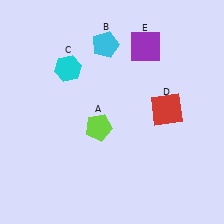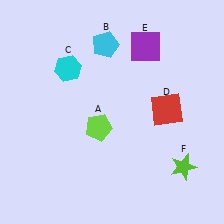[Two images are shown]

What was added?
A lime star (F) was added in Image 2.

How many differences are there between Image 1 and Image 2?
There is 1 difference between the two images.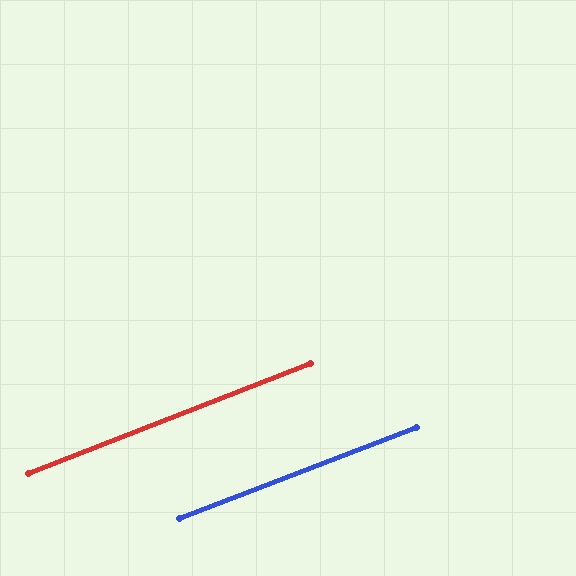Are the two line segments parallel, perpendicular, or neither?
Parallel — their directions differ by only 0.3°.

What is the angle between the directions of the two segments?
Approximately 0 degrees.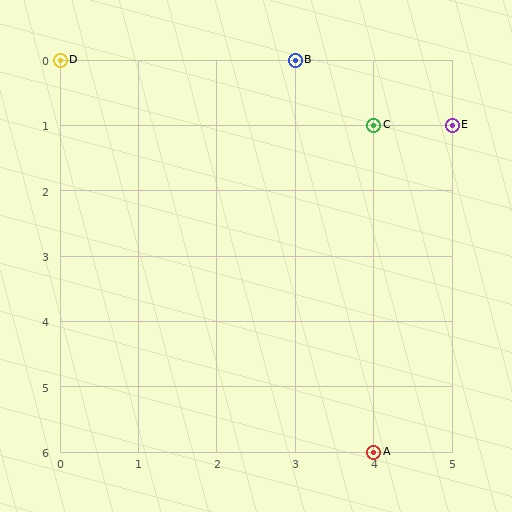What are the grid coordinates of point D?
Point D is at grid coordinates (0, 0).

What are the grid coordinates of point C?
Point C is at grid coordinates (4, 1).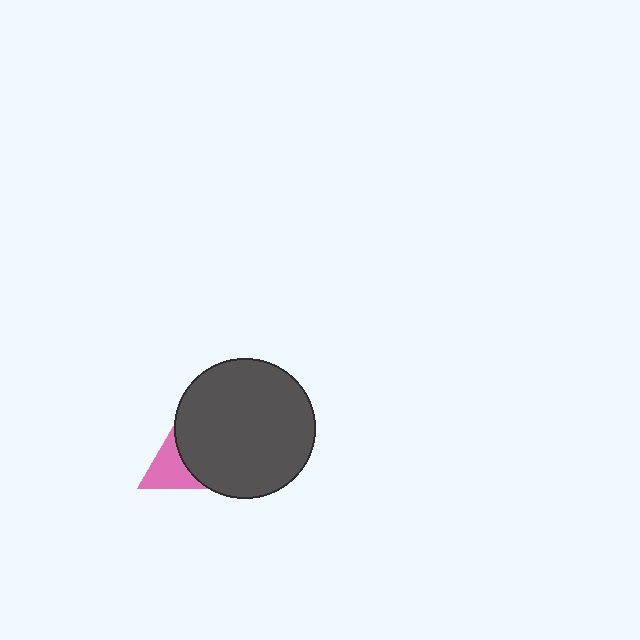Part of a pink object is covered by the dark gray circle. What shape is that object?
It is a triangle.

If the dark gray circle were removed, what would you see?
You would see the complete pink triangle.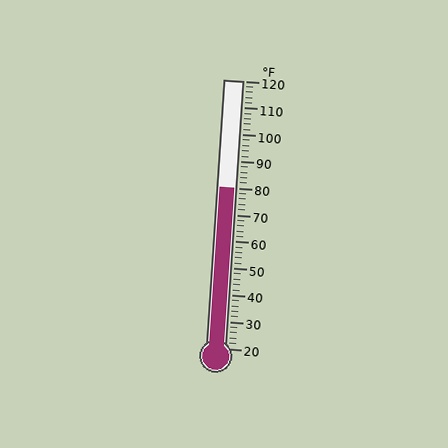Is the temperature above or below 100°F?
The temperature is below 100°F.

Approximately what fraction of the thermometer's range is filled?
The thermometer is filled to approximately 60% of its range.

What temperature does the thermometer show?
The thermometer shows approximately 80°F.